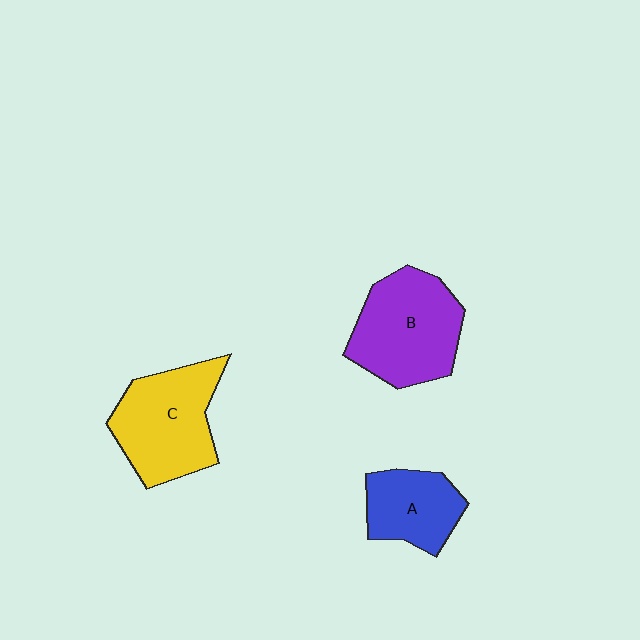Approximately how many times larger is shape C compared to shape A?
Approximately 1.5 times.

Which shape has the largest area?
Shape B (purple).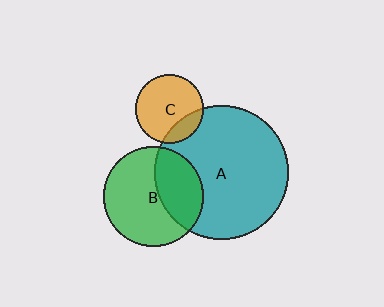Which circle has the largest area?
Circle A (teal).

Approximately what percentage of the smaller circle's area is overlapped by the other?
Approximately 35%.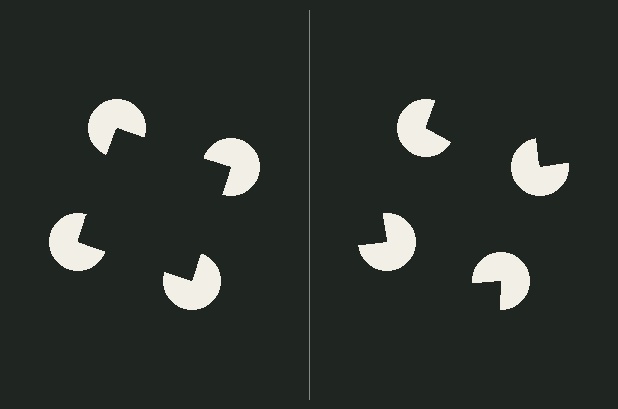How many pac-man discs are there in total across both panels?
8 — 4 on each side.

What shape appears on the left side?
An illusory square.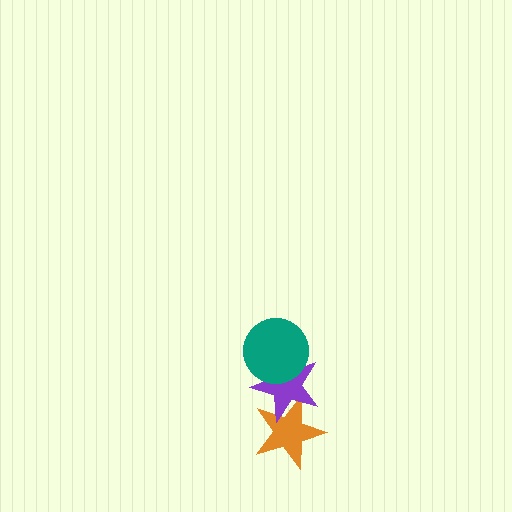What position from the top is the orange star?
The orange star is 3rd from the top.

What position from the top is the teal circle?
The teal circle is 1st from the top.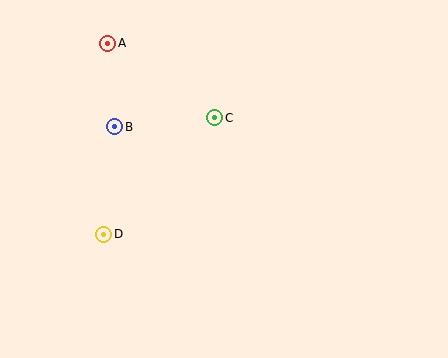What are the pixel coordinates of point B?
Point B is at (115, 127).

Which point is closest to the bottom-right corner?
Point C is closest to the bottom-right corner.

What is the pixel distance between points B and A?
The distance between B and A is 84 pixels.